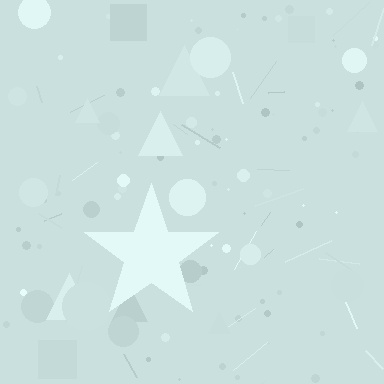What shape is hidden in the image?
A star is hidden in the image.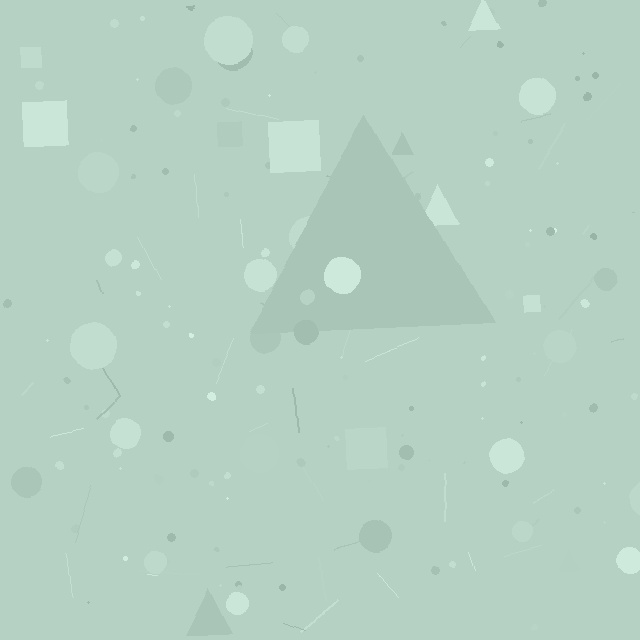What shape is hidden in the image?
A triangle is hidden in the image.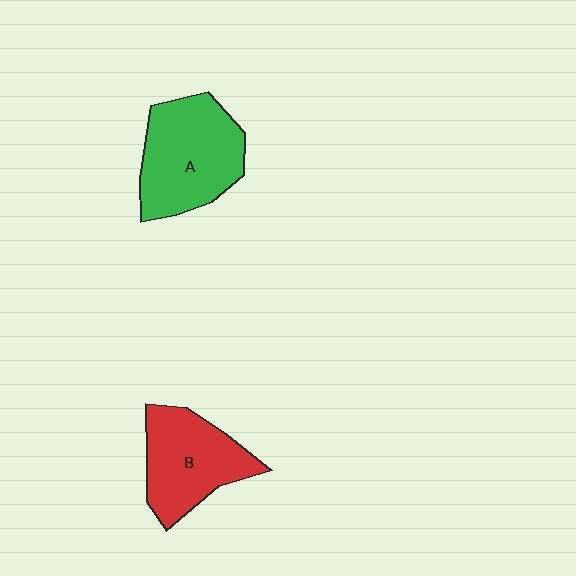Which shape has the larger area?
Shape A (green).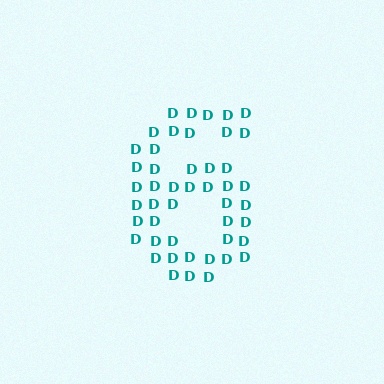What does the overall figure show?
The overall figure shows the digit 6.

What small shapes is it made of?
It is made of small letter D's.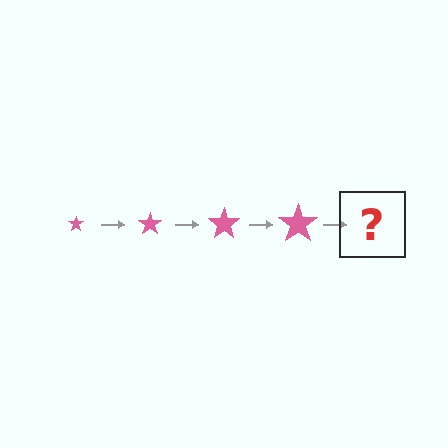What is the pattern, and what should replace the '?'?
The pattern is that the star gets progressively larger each step. The '?' should be a pink star, larger than the previous one.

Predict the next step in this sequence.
The next step is a pink star, larger than the previous one.